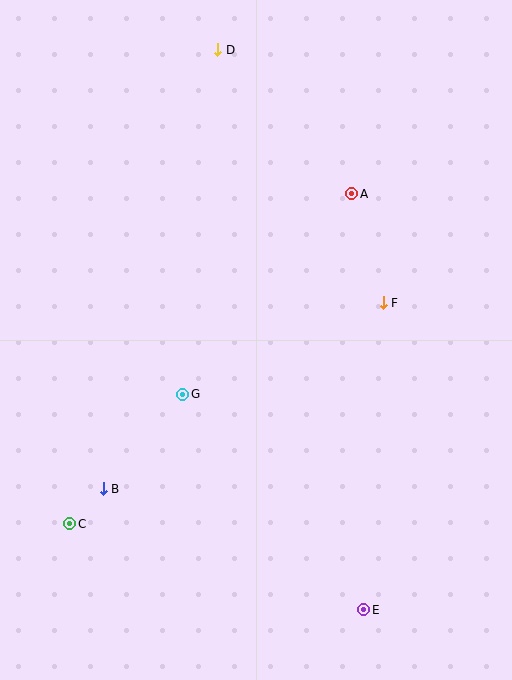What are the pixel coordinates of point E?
Point E is at (364, 610).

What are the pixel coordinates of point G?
Point G is at (183, 394).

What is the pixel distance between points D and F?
The distance between D and F is 302 pixels.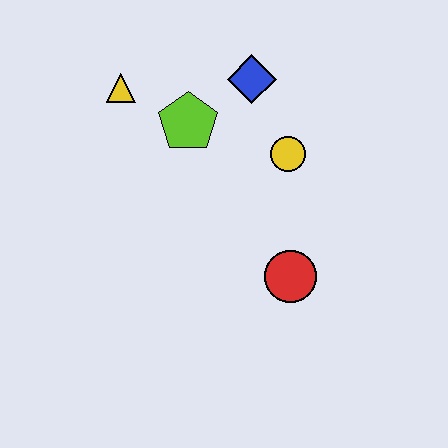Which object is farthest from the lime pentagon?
The red circle is farthest from the lime pentagon.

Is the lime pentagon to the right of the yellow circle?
No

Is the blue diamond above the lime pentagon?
Yes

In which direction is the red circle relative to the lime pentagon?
The red circle is below the lime pentagon.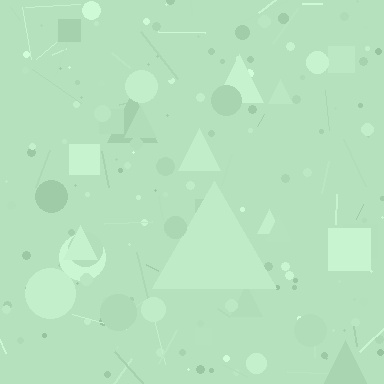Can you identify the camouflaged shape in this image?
The camouflaged shape is a triangle.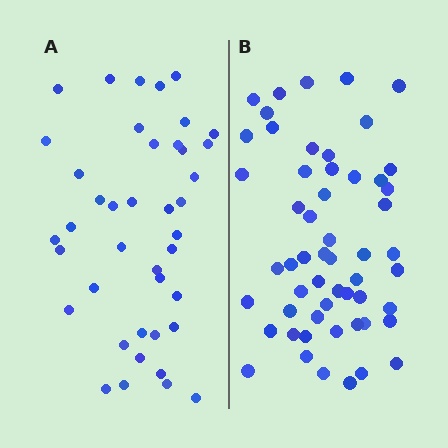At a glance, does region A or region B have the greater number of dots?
Region B (the right region) has more dots.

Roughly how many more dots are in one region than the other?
Region B has approximately 15 more dots than region A.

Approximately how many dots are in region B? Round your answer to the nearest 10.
About 60 dots. (The exact count is 55, which rounds to 60.)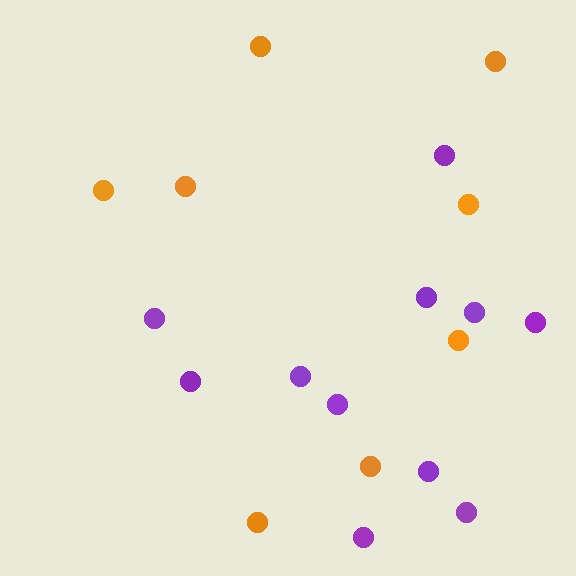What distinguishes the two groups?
There are 2 groups: one group of orange circles (8) and one group of purple circles (11).